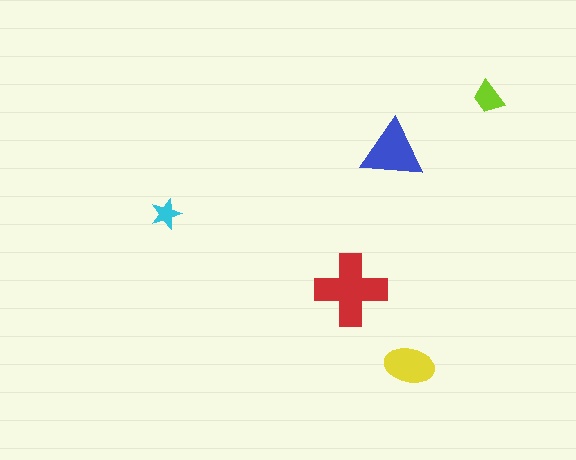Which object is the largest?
The red cross.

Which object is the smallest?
The cyan star.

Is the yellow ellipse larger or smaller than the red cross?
Smaller.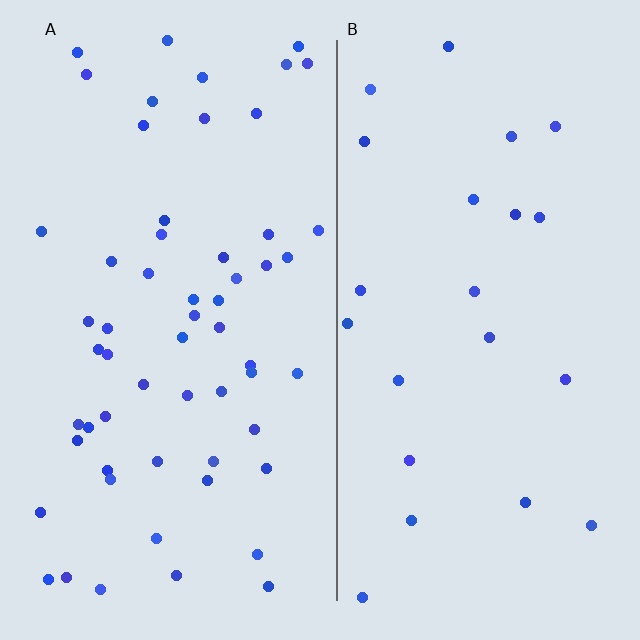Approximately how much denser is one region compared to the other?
Approximately 2.6× — region A over region B.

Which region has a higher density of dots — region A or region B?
A (the left).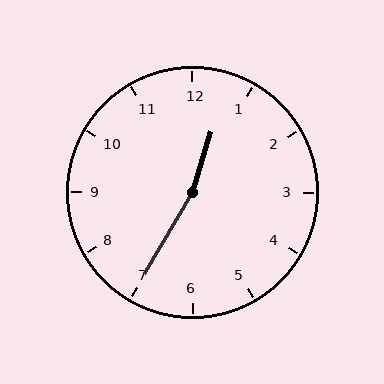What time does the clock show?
12:35.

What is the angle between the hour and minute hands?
Approximately 168 degrees.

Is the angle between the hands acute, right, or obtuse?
It is obtuse.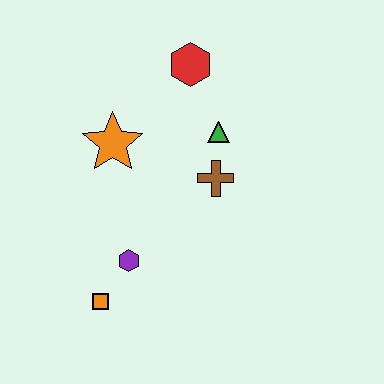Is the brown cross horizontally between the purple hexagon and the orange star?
No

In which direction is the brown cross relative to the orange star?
The brown cross is to the right of the orange star.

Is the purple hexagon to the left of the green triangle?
Yes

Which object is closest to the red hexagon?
The green triangle is closest to the red hexagon.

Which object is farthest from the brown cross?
The orange square is farthest from the brown cross.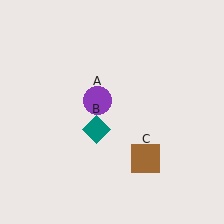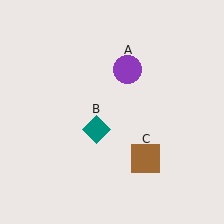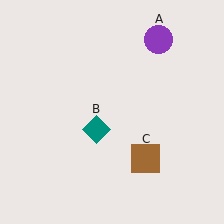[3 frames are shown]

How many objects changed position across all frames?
1 object changed position: purple circle (object A).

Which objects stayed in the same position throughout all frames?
Teal diamond (object B) and brown square (object C) remained stationary.